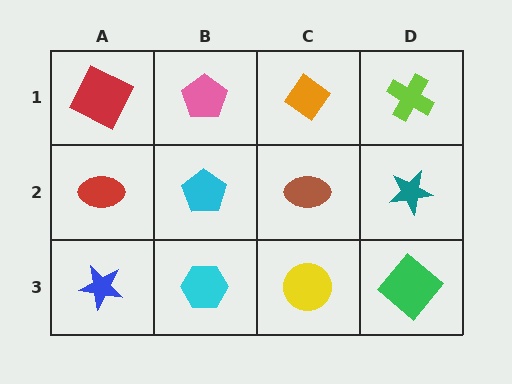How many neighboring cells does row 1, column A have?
2.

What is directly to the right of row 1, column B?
An orange diamond.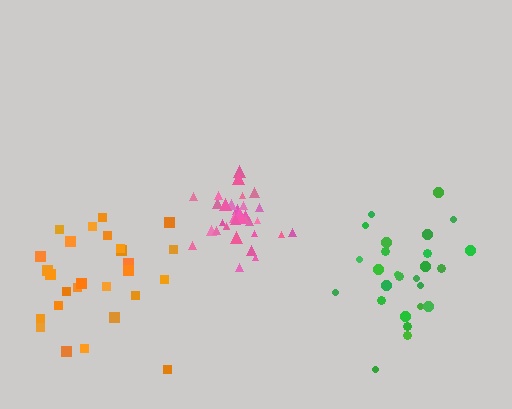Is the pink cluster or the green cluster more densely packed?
Pink.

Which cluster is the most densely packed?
Pink.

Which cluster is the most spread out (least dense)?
Orange.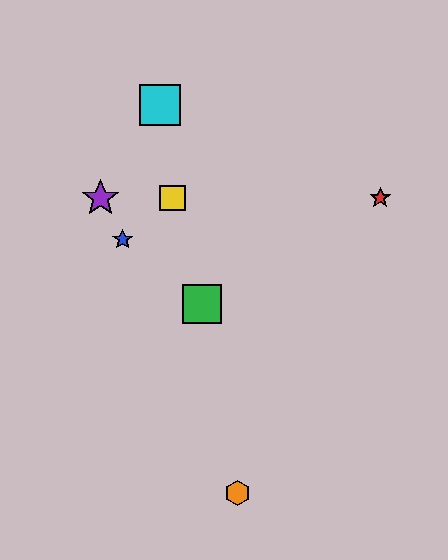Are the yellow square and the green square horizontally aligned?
No, the yellow square is at y≈198 and the green square is at y≈304.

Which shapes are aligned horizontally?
The red star, the yellow square, the purple star are aligned horizontally.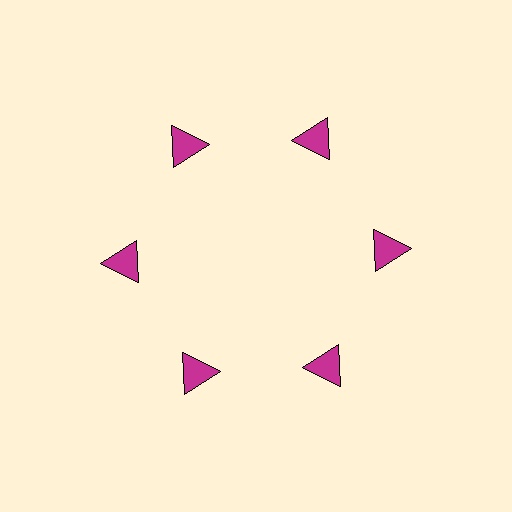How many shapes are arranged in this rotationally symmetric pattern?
There are 6 shapes, arranged in 6 groups of 1.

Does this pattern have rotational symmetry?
Yes, this pattern has 6-fold rotational symmetry. It looks the same after rotating 60 degrees around the center.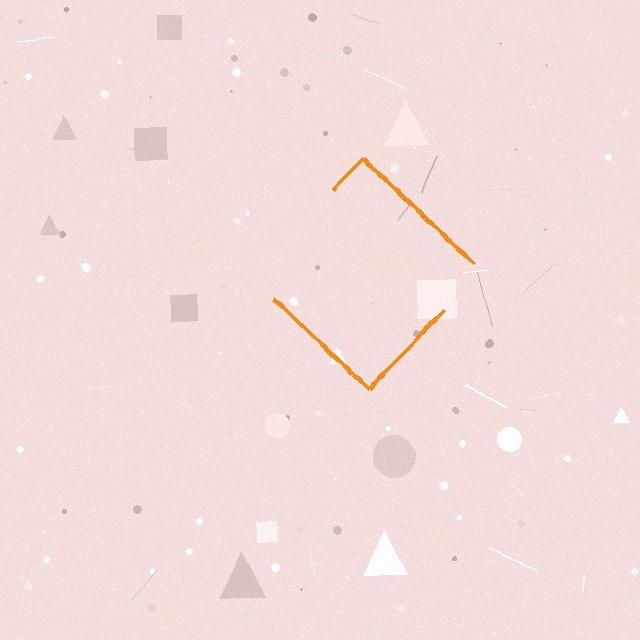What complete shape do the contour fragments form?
The contour fragments form a diamond.